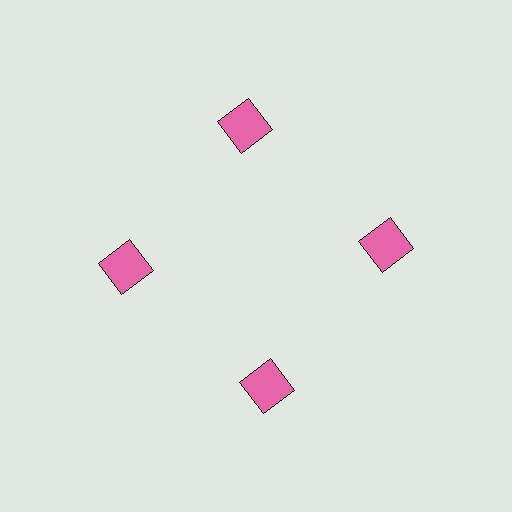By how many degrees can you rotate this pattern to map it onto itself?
The pattern maps onto itself every 90 degrees of rotation.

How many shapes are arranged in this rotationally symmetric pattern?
There are 4 shapes, arranged in 4 groups of 1.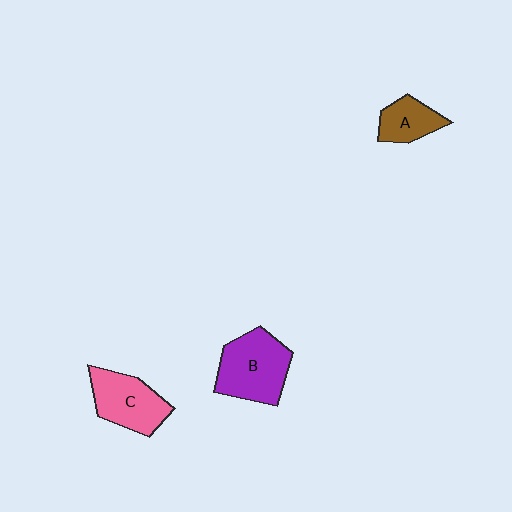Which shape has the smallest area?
Shape A (brown).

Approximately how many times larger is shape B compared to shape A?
Approximately 1.9 times.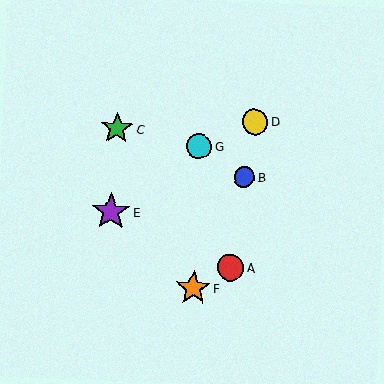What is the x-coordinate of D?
Object D is at x≈255.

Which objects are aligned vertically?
Objects F, G are aligned vertically.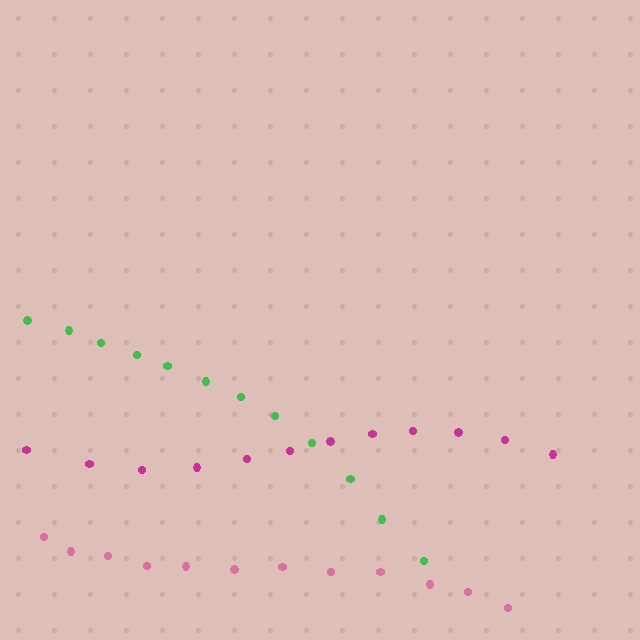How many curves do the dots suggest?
There are 3 distinct paths.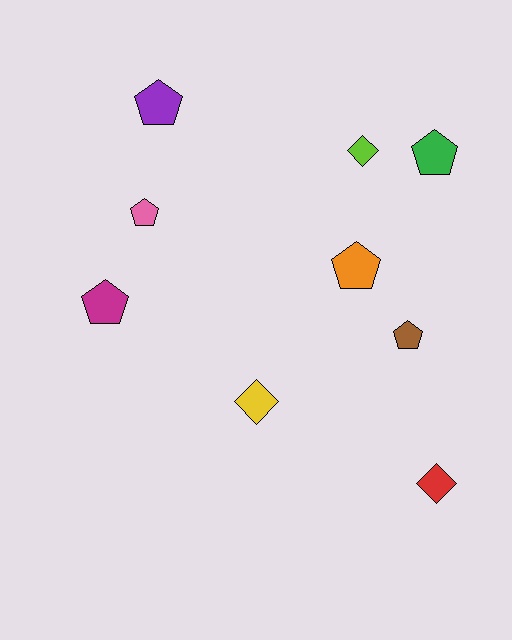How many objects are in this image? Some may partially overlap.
There are 9 objects.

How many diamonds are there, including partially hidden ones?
There are 3 diamonds.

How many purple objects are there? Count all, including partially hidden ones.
There is 1 purple object.